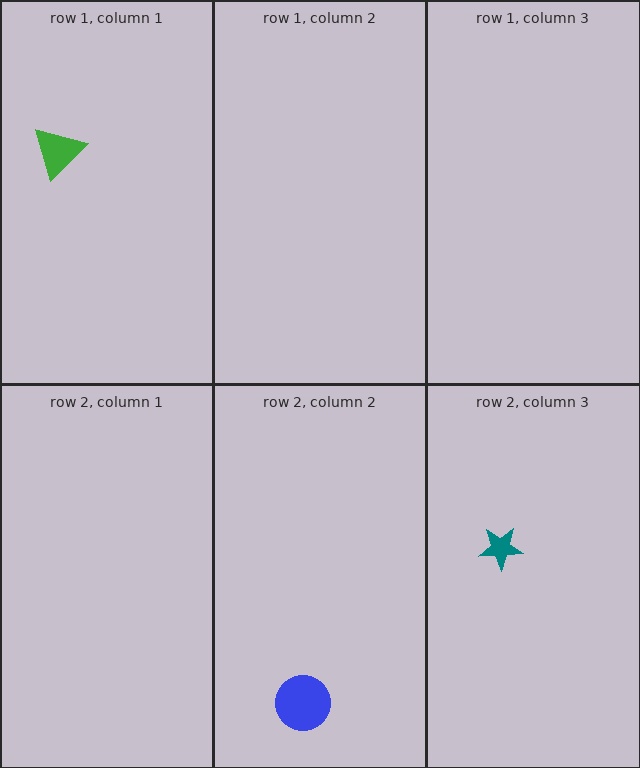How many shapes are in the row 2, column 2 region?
1.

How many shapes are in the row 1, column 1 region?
1.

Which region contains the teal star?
The row 2, column 3 region.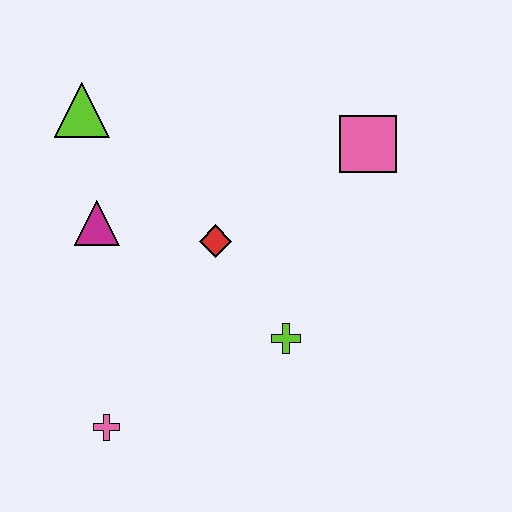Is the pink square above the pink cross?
Yes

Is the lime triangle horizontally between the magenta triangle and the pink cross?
No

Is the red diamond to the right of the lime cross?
No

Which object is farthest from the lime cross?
The lime triangle is farthest from the lime cross.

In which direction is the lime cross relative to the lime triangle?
The lime cross is below the lime triangle.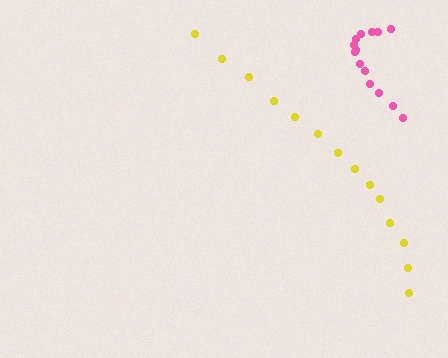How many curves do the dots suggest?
There are 2 distinct paths.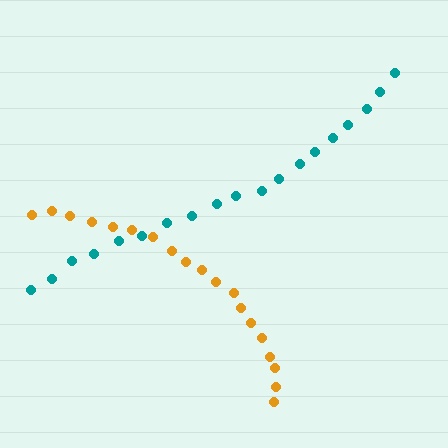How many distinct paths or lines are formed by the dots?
There are 2 distinct paths.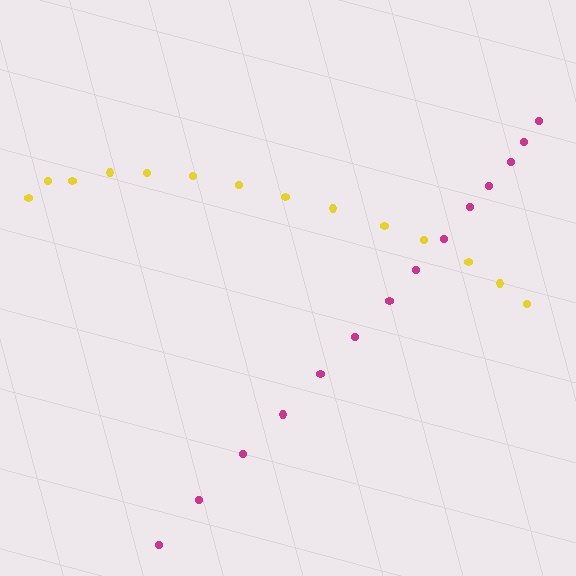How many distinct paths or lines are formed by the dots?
There are 2 distinct paths.